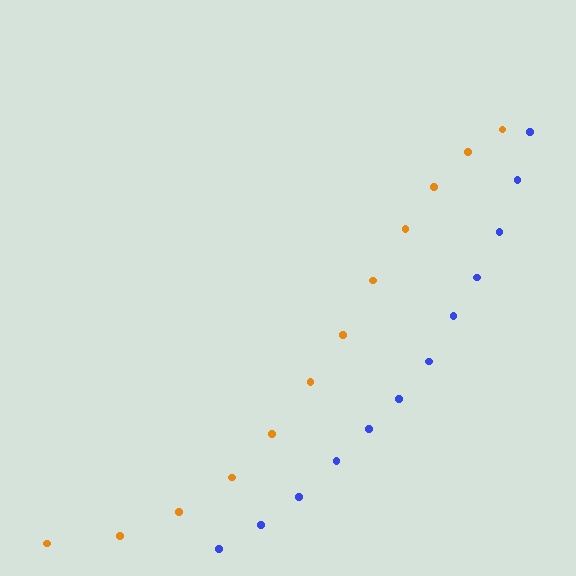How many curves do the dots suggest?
There are 2 distinct paths.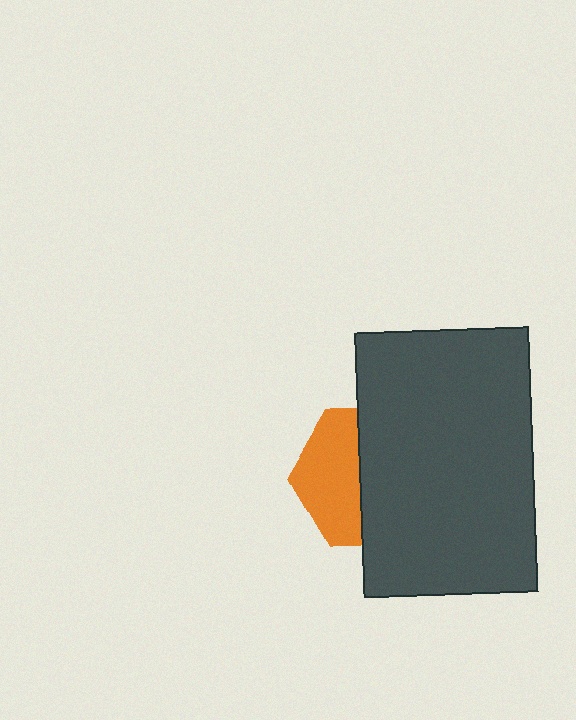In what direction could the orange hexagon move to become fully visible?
The orange hexagon could move left. That would shift it out from behind the dark gray rectangle entirely.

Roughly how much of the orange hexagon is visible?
A small part of it is visible (roughly 44%).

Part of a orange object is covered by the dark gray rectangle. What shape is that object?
It is a hexagon.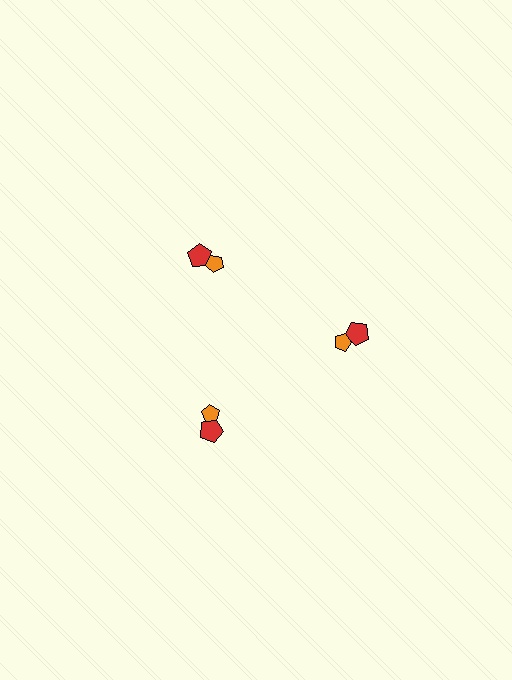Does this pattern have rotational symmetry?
Yes, this pattern has 3-fold rotational symmetry. It looks the same after rotating 120 degrees around the center.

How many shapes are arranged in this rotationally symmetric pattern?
There are 6 shapes, arranged in 3 groups of 2.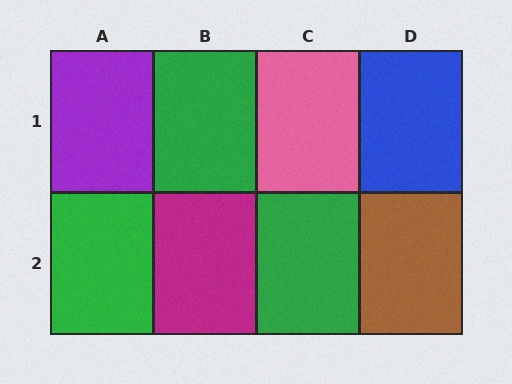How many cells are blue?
1 cell is blue.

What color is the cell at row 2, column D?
Brown.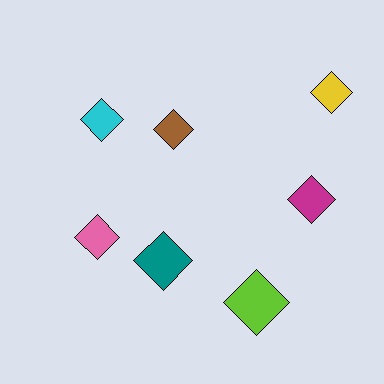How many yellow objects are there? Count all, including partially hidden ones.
There is 1 yellow object.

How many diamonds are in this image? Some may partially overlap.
There are 7 diamonds.